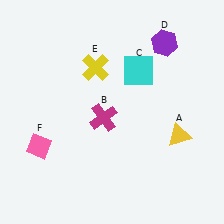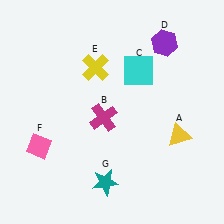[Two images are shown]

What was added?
A teal star (G) was added in Image 2.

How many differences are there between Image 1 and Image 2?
There is 1 difference between the two images.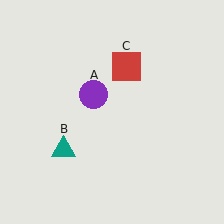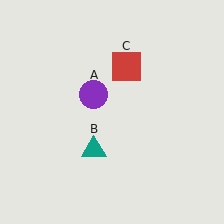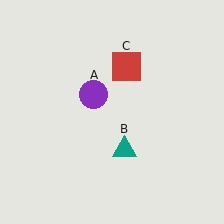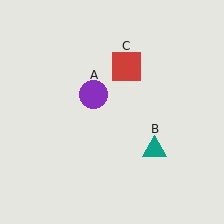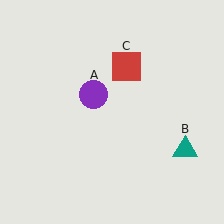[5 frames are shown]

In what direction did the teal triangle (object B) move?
The teal triangle (object B) moved right.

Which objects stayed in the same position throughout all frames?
Purple circle (object A) and red square (object C) remained stationary.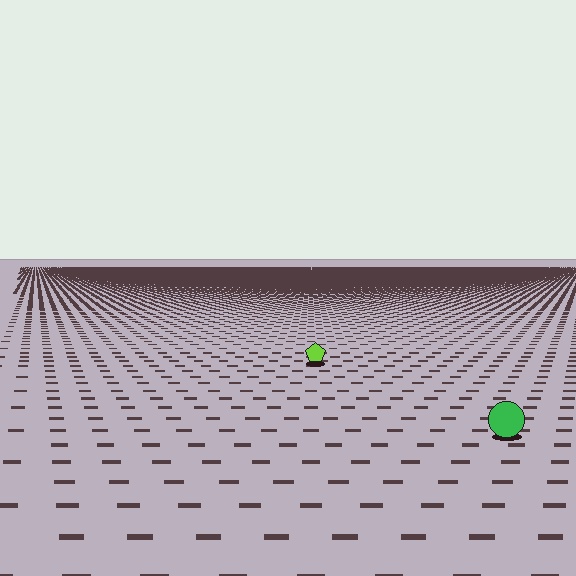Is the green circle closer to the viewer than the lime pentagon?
Yes. The green circle is closer — you can tell from the texture gradient: the ground texture is coarser near it.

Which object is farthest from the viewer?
The lime pentagon is farthest from the viewer. It appears smaller and the ground texture around it is denser.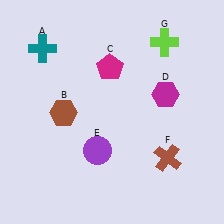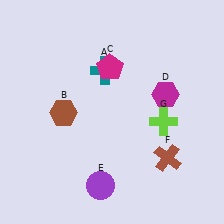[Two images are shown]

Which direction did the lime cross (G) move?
The lime cross (G) moved down.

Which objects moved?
The objects that moved are: the teal cross (A), the purple circle (E), the lime cross (G).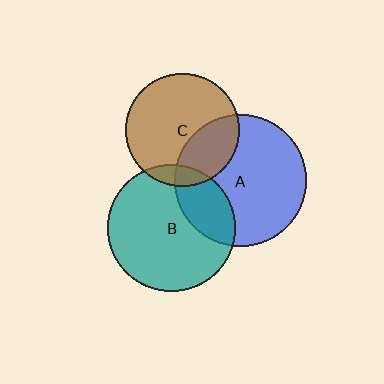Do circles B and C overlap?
Yes.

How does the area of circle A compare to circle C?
Approximately 1.4 times.